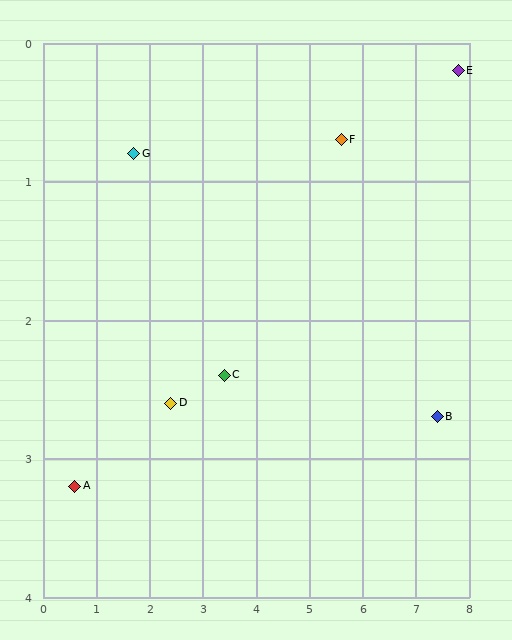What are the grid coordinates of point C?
Point C is at approximately (3.4, 2.4).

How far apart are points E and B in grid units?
Points E and B are about 2.5 grid units apart.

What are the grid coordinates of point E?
Point E is at approximately (7.8, 0.2).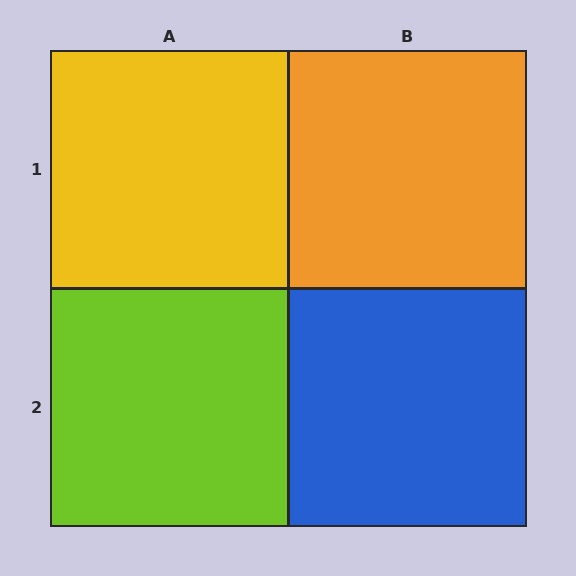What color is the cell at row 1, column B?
Orange.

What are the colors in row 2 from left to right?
Lime, blue.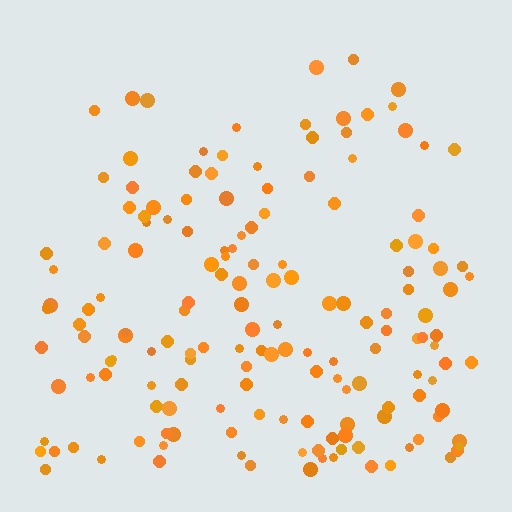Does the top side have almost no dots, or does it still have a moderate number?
Still a moderate number, just noticeably fewer than the bottom.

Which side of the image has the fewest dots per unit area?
The top.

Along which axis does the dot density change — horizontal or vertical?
Vertical.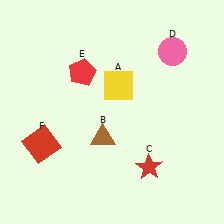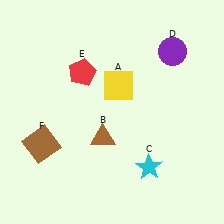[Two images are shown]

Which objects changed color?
C changed from red to cyan. D changed from pink to purple. F changed from red to brown.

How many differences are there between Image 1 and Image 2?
There are 3 differences between the two images.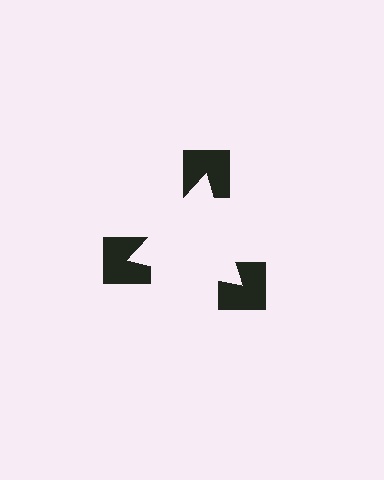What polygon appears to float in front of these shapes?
An illusory triangle — its edges are inferred from the aligned wedge cuts in the notched squares, not physically drawn.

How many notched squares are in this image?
There are 3 — one at each vertex of the illusory triangle.